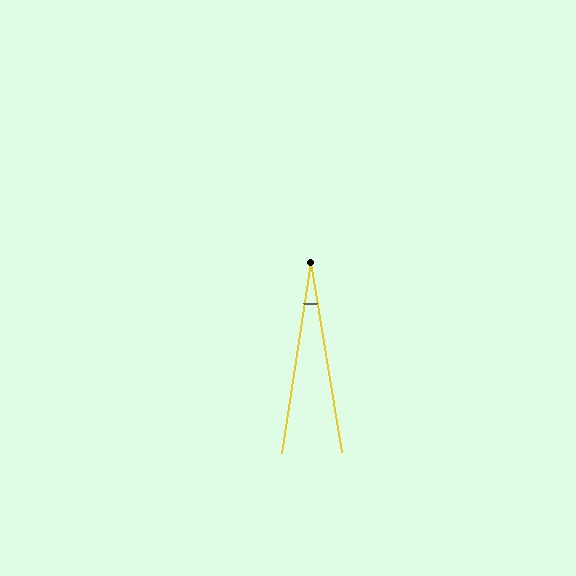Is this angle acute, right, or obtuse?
It is acute.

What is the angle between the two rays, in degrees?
Approximately 18 degrees.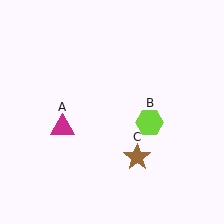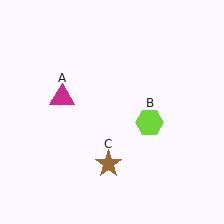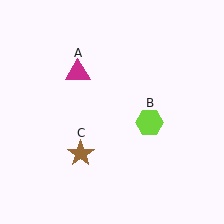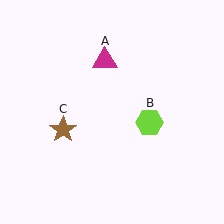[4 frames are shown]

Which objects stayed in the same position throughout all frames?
Lime hexagon (object B) remained stationary.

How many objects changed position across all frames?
2 objects changed position: magenta triangle (object A), brown star (object C).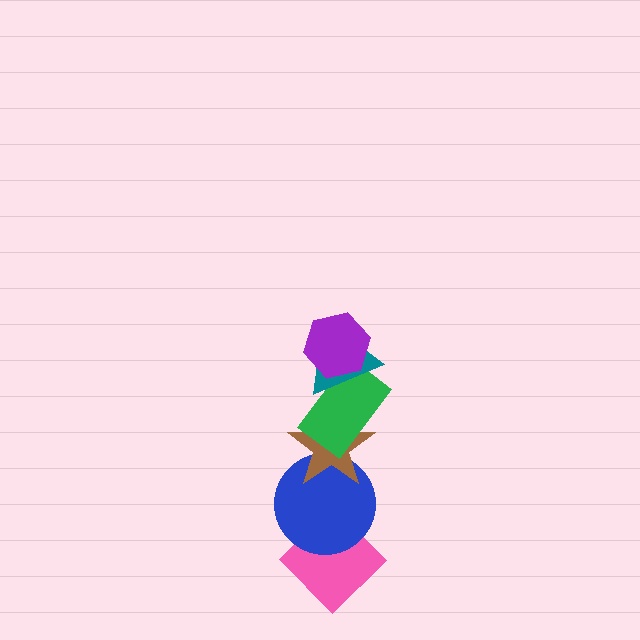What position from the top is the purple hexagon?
The purple hexagon is 1st from the top.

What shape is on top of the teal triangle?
The purple hexagon is on top of the teal triangle.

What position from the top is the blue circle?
The blue circle is 5th from the top.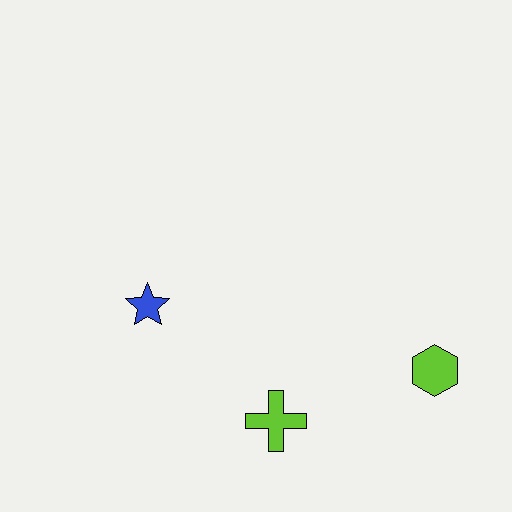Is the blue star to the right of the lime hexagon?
No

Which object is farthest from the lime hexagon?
The blue star is farthest from the lime hexagon.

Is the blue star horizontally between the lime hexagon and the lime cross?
No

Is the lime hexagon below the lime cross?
No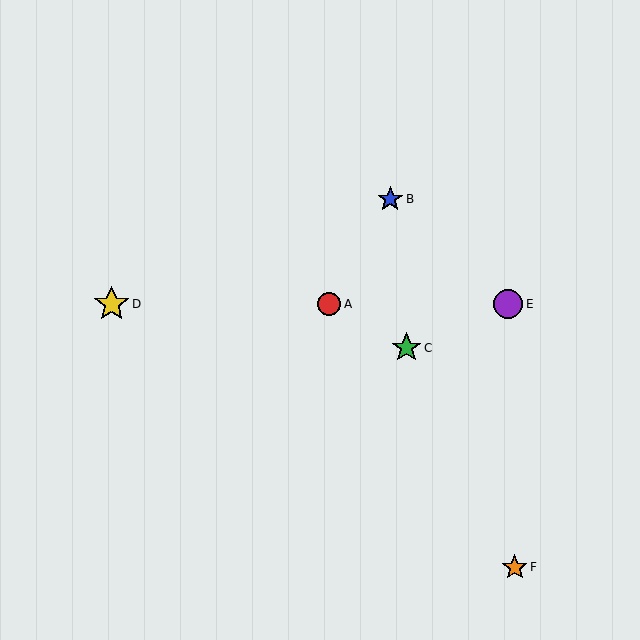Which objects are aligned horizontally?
Objects A, D, E are aligned horizontally.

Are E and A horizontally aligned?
Yes, both are at y≈304.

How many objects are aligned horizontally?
3 objects (A, D, E) are aligned horizontally.